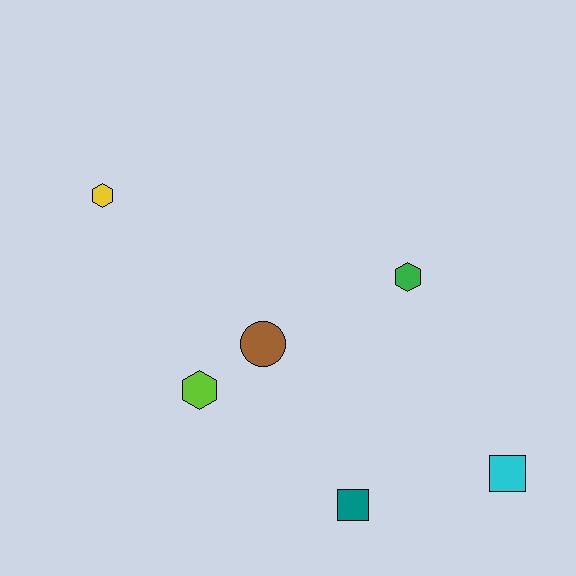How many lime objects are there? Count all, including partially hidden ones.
There is 1 lime object.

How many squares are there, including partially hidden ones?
There are 2 squares.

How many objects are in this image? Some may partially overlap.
There are 6 objects.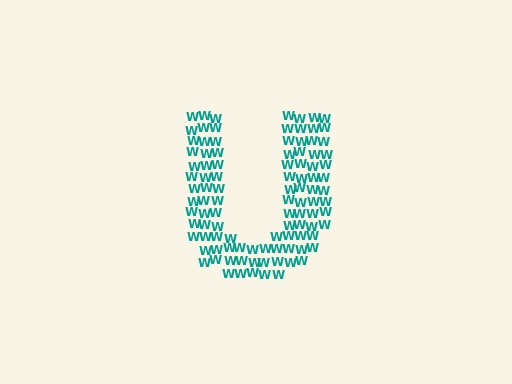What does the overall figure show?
The overall figure shows the letter U.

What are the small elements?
The small elements are letter W's.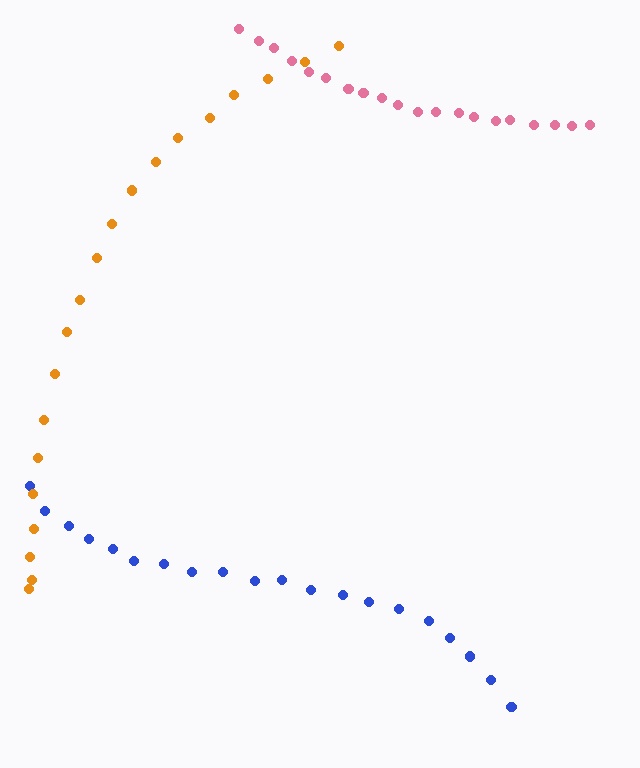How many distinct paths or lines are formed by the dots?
There are 3 distinct paths.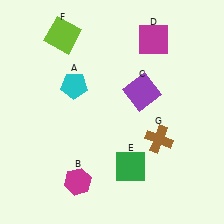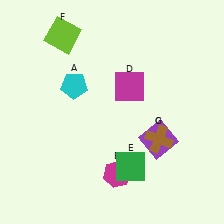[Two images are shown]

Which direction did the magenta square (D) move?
The magenta square (D) moved down.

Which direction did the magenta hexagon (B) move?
The magenta hexagon (B) moved right.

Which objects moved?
The objects that moved are: the magenta hexagon (B), the purple square (C), the magenta square (D).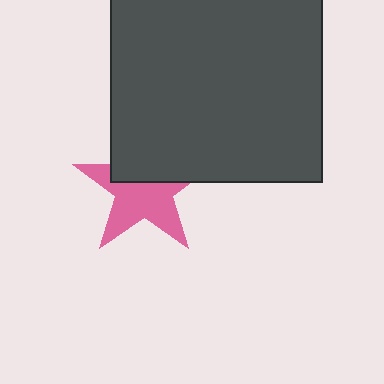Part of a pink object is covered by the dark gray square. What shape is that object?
It is a star.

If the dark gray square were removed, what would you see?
You would see the complete pink star.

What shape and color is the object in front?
The object in front is a dark gray square.